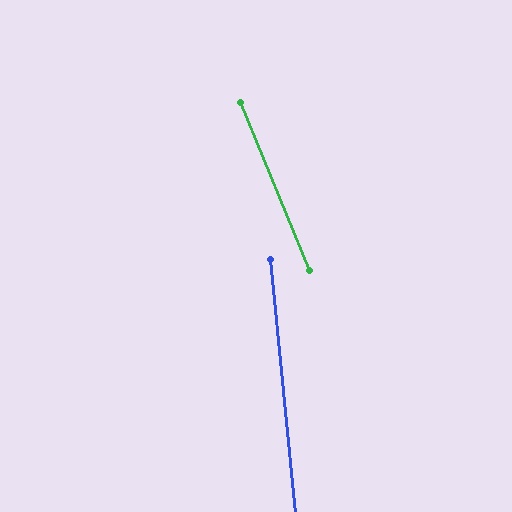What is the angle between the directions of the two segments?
Approximately 17 degrees.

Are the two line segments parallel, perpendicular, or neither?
Neither parallel nor perpendicular — they differ by about 17°.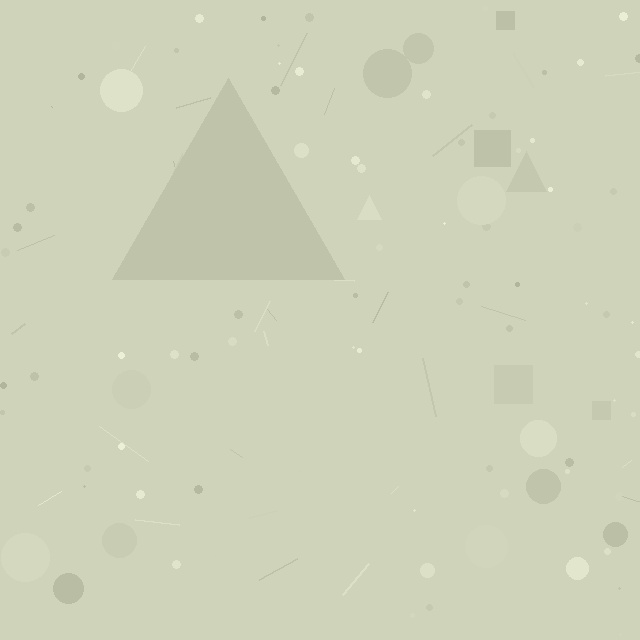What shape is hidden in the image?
A triangle is hidden in the image.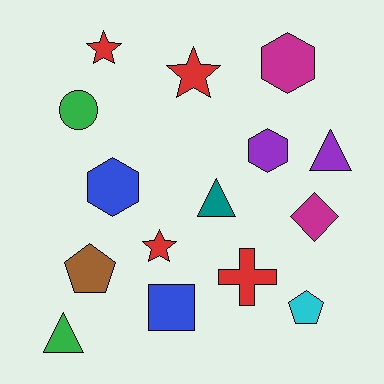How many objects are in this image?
There are 15 objects.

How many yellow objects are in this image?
There are no yellow objects.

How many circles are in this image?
There is 1 circle.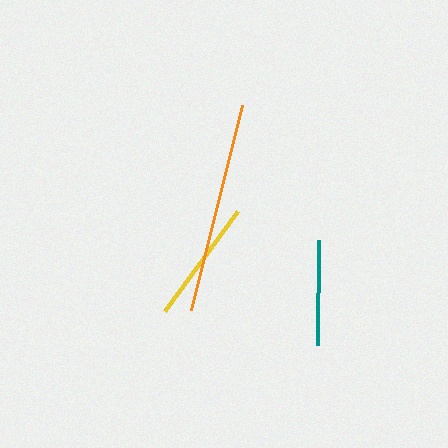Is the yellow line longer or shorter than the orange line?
The orange line is longer than the yellow line.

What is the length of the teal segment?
The teal segment is approximately 105 pixels long.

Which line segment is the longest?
The orange line is the longest at approximately 212 pixels.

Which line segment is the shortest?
The teal line is the shortest at approximately 105 pixels.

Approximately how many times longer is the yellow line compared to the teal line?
The yellow line is approximately 1.2 times the length of the teal line.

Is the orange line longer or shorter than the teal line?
The orange line is longer than the teal line.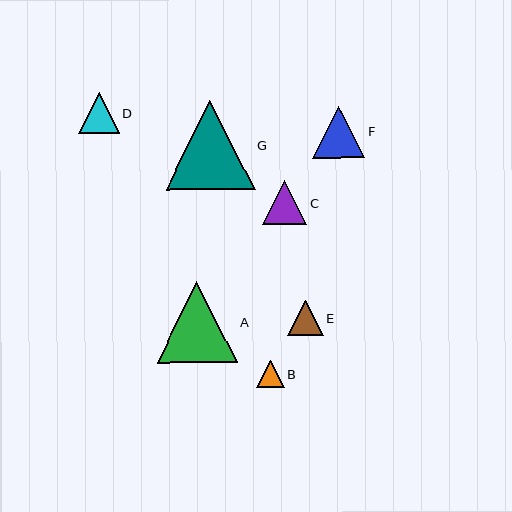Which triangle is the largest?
Triangle G is the largest with a size of approximately 89 pixels.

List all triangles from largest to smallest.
From largest to smallest: G, A, F, C, D, E, B.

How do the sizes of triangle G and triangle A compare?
Triangle G and triangle A are approximately the same size.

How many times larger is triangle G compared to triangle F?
Triangle G is approximately 1.7 times the size of triangle F.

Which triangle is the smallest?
Triangle B is the smallest with a size of approximately 27 pixels.